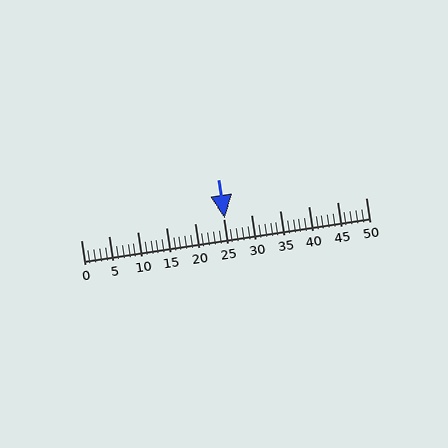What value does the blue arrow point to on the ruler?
The blue arrow points to approximately 25.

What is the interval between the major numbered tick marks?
The major tick marks are spaced 5 units apart.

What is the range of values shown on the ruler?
The ruler shows values from 0 to 50.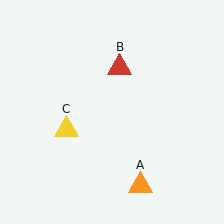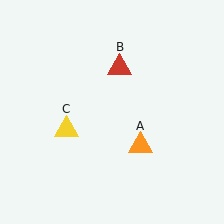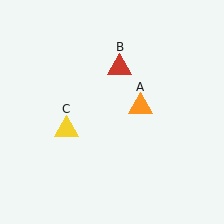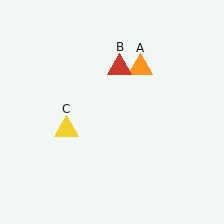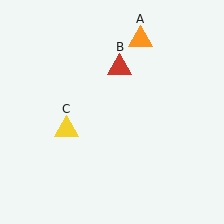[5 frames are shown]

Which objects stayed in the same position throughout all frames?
Red triangle (object B) and yellow triangle (object C) remained stationary.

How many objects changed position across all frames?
1 object changed position: orange triangle (object A).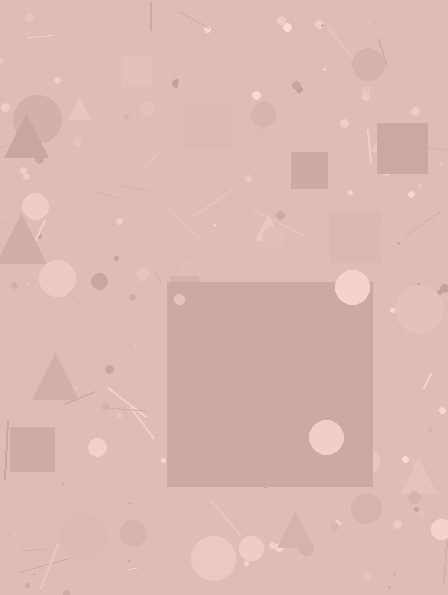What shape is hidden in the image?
A square is hidden in the image.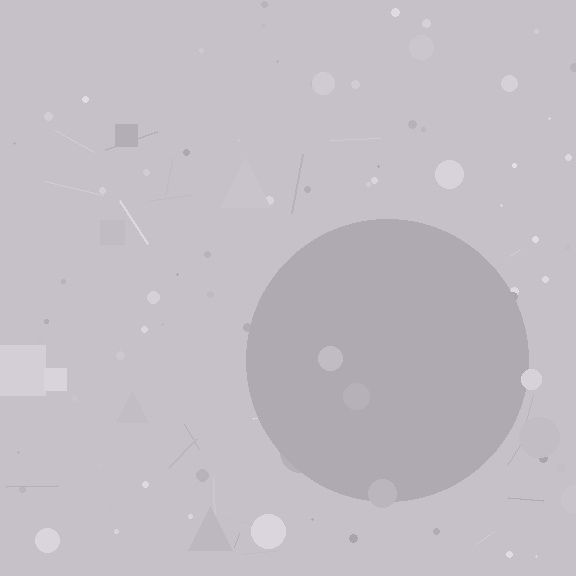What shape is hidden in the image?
A circle is hidden in the image.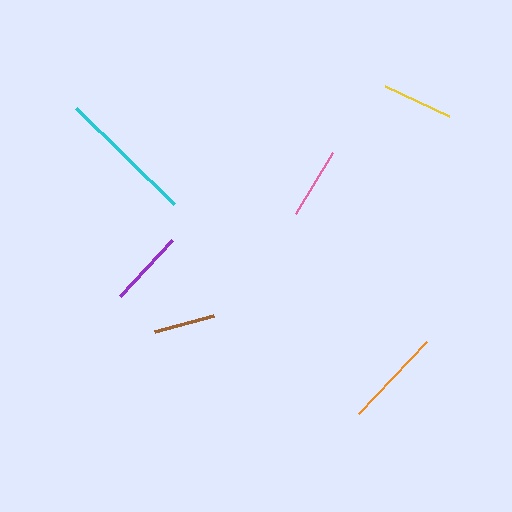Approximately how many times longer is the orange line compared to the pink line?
The orange line is approximately 1.4 times the length of the pink line.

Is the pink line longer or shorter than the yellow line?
The pink line is longer than the yellow line.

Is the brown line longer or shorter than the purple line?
The purple line is longer than the brown line.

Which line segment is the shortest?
The brown line is the shortest at approximately 61 pixels.